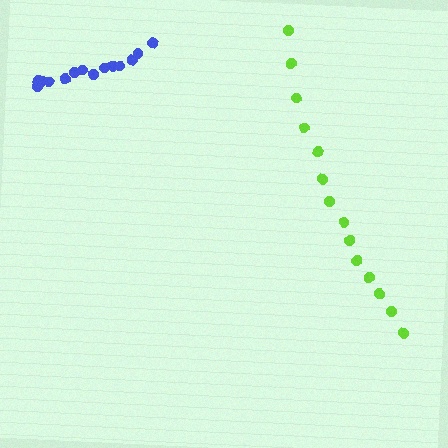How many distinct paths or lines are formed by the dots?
There are 2 distinct paths.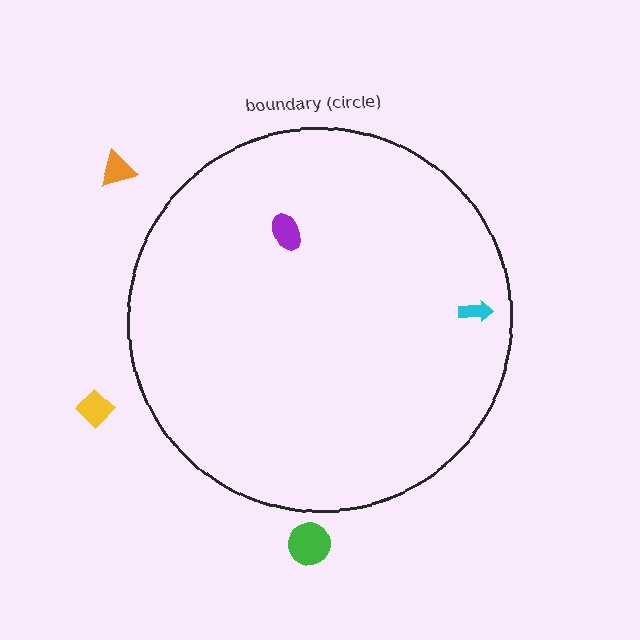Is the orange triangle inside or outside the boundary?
Outside.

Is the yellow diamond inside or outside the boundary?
Outside.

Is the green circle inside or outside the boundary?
Outside.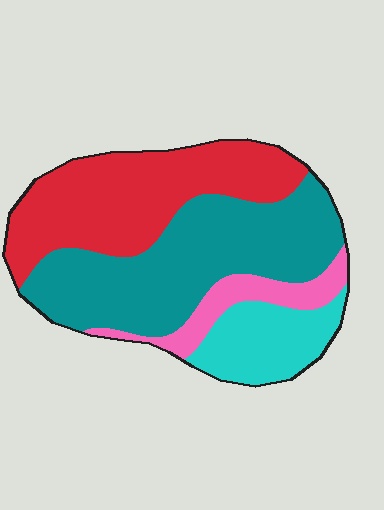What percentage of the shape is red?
Red covers roughly 35% of the shape.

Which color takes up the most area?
Teal, at roughly 40%.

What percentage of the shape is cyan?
Cyan covers roughly 15% of the shape.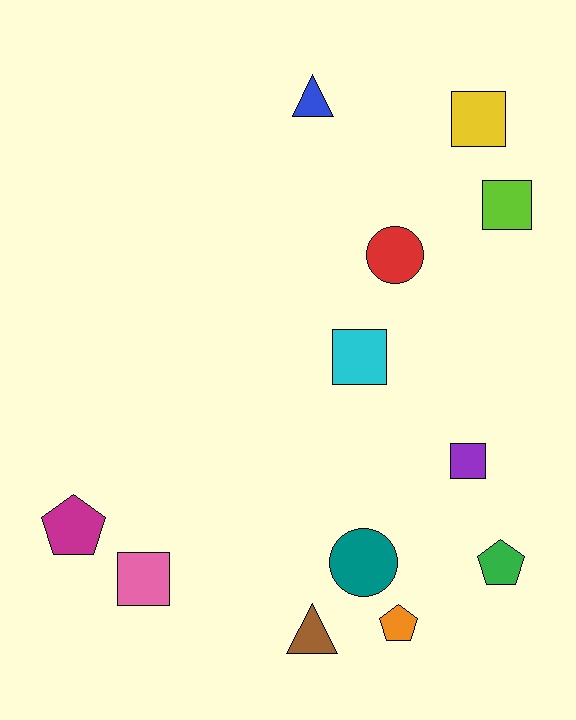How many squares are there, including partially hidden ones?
There are 5 squares.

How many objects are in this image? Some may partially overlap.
There are 12 objects.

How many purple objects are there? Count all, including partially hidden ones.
There is 1 purple object.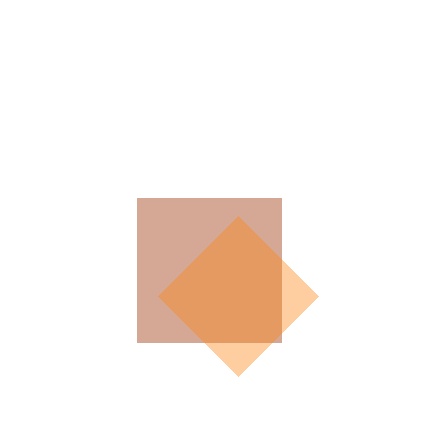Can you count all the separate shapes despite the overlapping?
Yes, there are 2 separate shapes.